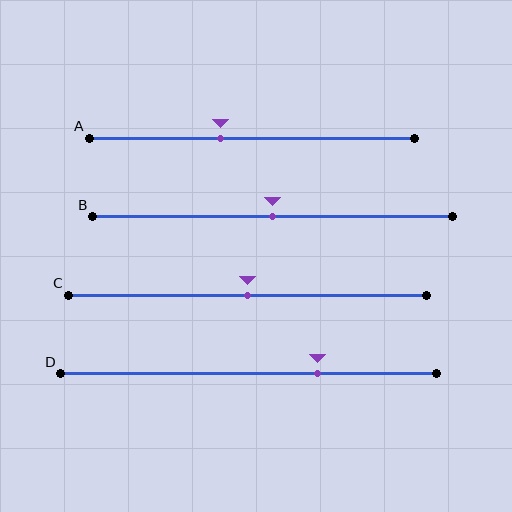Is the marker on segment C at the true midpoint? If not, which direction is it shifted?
Yes, the marker on segment C is at the true midpoint.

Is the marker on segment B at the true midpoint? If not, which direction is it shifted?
Yes, the marker on segment B is at the true midpoint.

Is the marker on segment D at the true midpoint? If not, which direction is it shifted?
No, the marker on segment D is shifted to the right by about 18% of the segment length.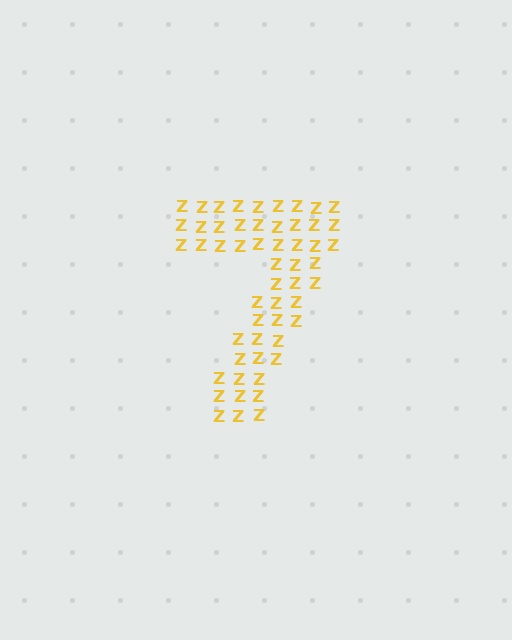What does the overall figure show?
The overall figure shows the digit 7.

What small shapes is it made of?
It is made of small letter Z's.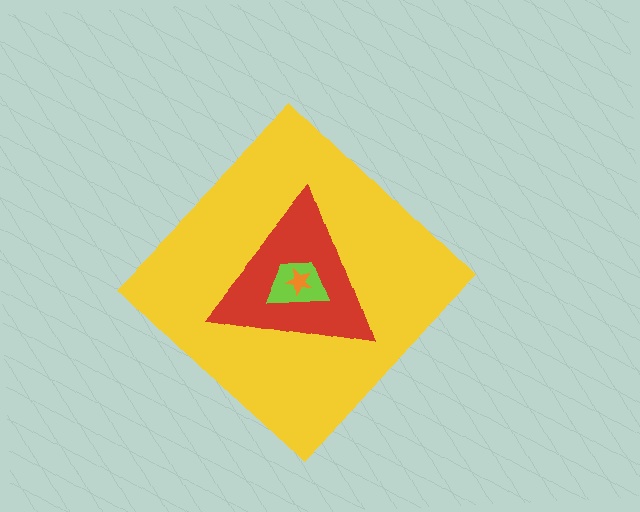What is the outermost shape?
The yellow diamond.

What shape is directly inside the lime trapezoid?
The orange star.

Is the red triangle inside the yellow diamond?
Yes.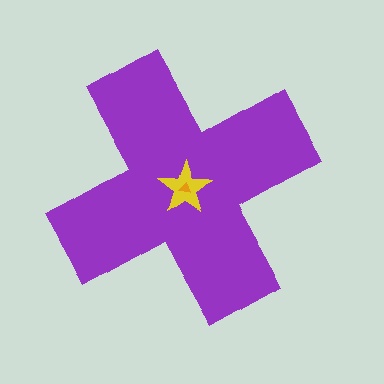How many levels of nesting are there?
3.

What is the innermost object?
The orange triangle.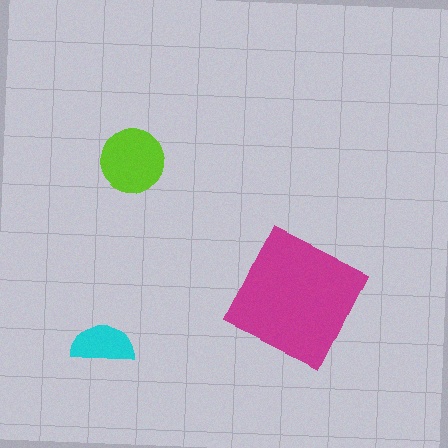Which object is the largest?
The magenta square.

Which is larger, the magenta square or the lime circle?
The magenta square.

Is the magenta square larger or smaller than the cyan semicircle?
Larger.